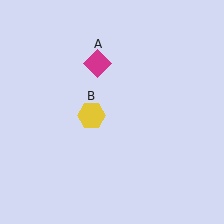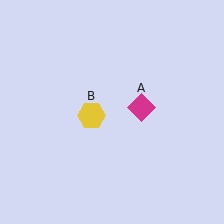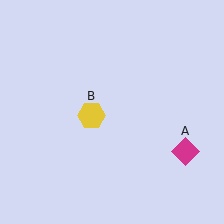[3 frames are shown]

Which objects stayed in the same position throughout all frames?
Yellow hexagon (object B) remained stationary.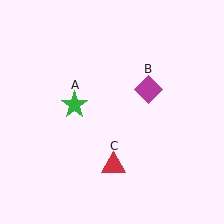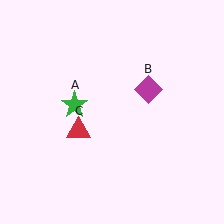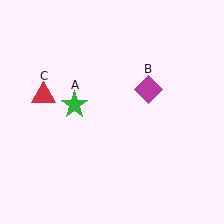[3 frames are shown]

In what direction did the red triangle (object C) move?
The red triangle (object C) moved up and to the left.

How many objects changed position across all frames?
1 object changed position: red triangle (object C).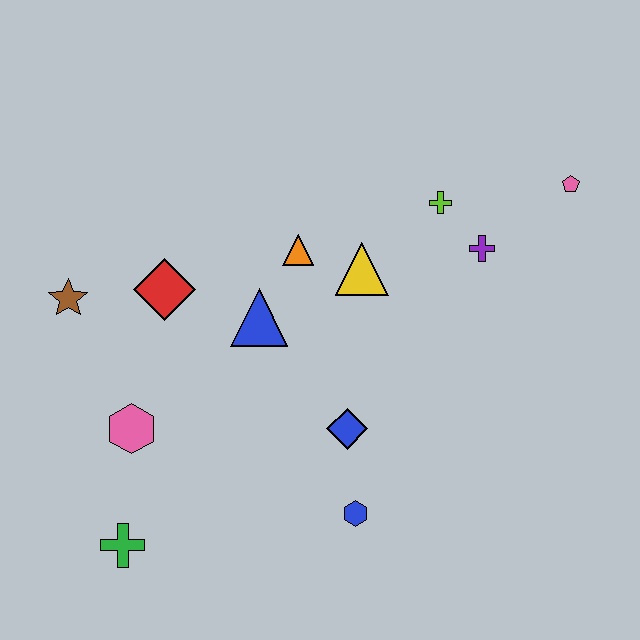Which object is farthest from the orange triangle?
The green cross is farthest from the orange triangle.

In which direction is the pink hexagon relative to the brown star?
The pink hexagon is below the brown star.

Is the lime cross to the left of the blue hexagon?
No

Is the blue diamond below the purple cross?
Yes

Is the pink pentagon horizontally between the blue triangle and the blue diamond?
No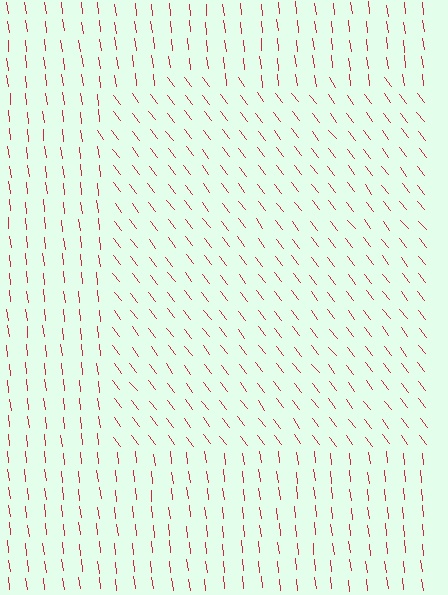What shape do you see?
I see a rectangle.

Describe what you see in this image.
The image is filled with small red line segments. A rectangle region in the image has lines oriented differently from the surrounding lines, creating a visible texture boundary.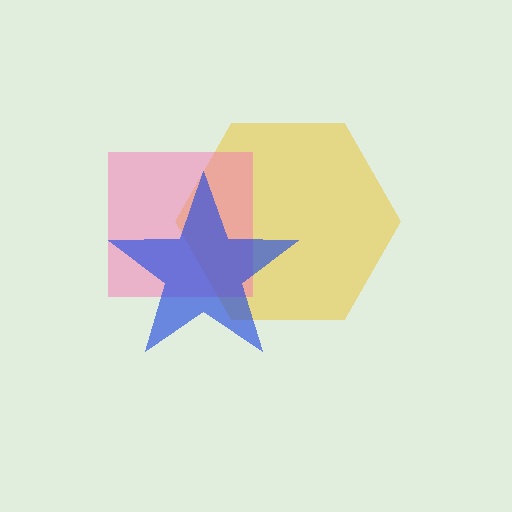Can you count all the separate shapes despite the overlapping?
Yes, there are 3 separate shapes.